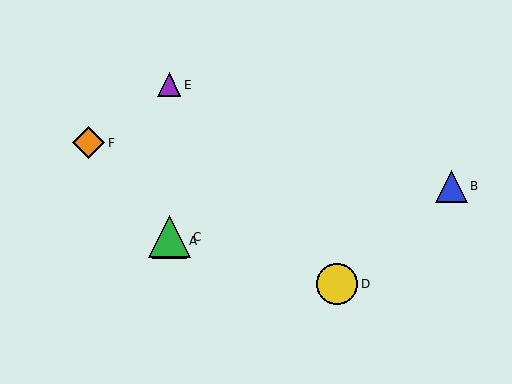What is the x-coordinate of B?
Object B is at x≈451.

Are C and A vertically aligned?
Yes, both are at x≈169.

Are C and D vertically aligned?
No, C is at x≈169 and D is at x≈337.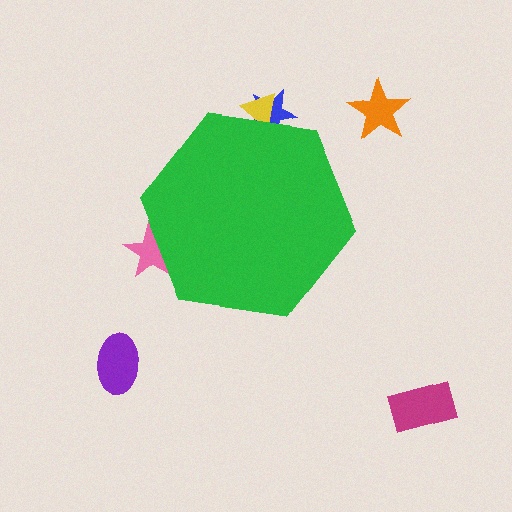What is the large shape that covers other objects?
A green hexagon.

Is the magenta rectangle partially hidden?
No, the magenta rectangle is fully visible.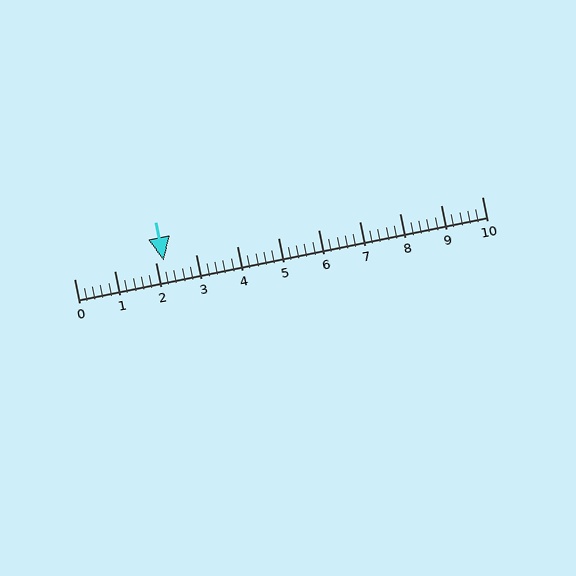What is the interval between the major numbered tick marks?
The major tick marks are spaced 1 units apart.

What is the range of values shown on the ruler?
The ruler shows values from 0 to 10.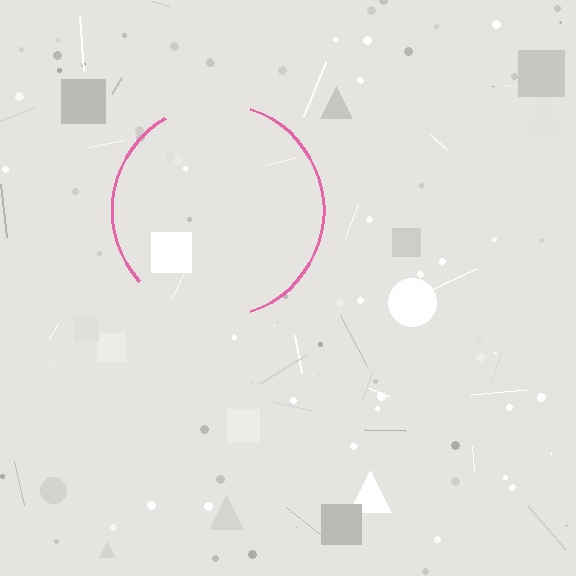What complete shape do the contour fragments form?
The contour fragments form a circle.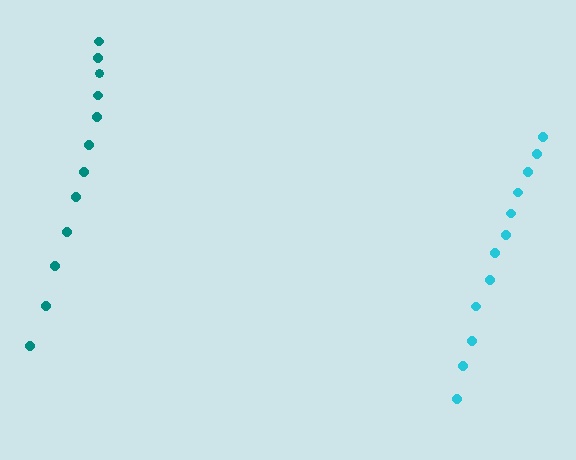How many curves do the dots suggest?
There are 2 distinct paths.